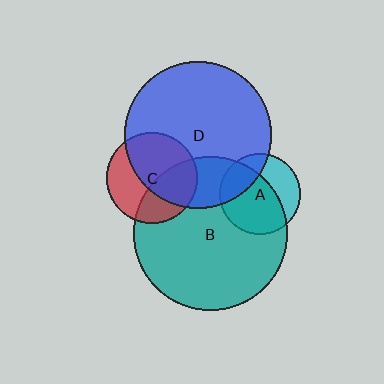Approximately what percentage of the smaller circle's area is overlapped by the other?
Approximately 25%.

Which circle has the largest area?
Circle B (teal).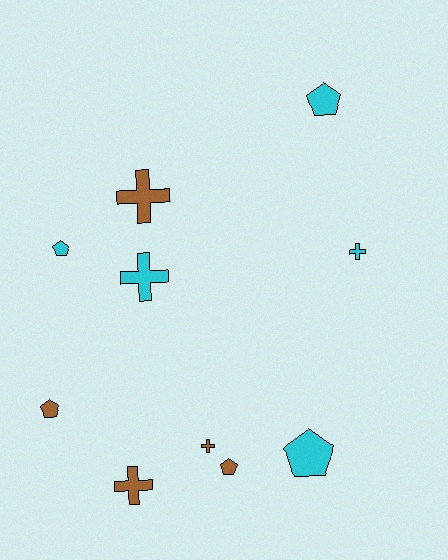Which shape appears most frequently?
Cross, with 5 objects.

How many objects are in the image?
There are 10 objects.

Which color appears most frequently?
Cyan, with 5 objects.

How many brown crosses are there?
There are 3 brown crosses.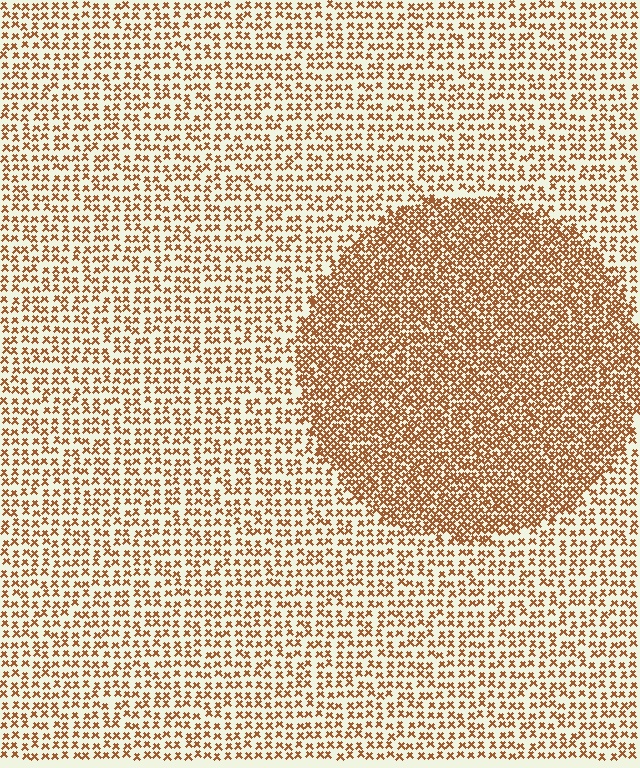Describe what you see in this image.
The image contains small brown elements arranged at two different densities. A circle-shaped region is visible where the elements are more densely packed than the surrounding area.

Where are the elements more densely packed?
The elements are more densely packed inside the circle boundary.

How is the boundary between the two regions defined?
The boundary is defined by a change in element density (approximately 2.1x ratio). All elements are the same color, size, and shape.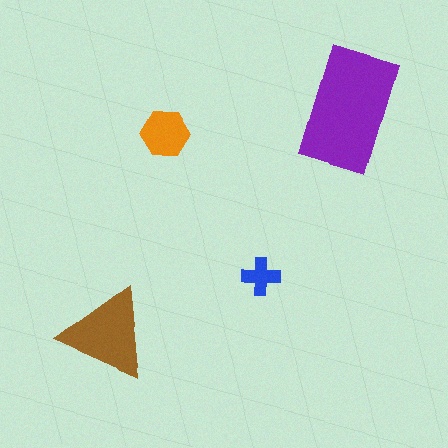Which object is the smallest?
The blue cross.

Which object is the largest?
The purple rectangle.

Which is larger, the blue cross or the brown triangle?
The brown triangle.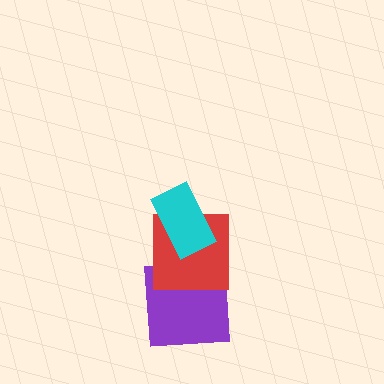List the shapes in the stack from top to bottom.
From top to bottom: the cyan rectangle, the red square, the purple square.